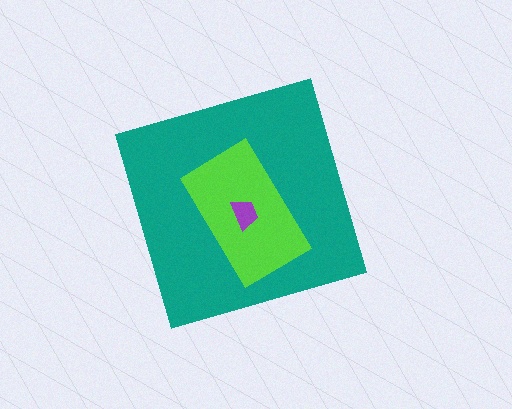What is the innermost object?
The purple trapezoid.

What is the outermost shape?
The teal diamond.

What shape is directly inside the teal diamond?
The lime rectangle.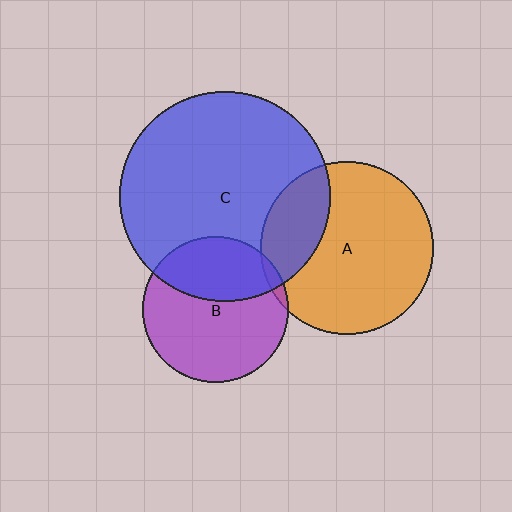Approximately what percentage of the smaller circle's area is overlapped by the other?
Approximately 35%.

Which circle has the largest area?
Circle C (blue).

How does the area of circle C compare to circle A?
Approximately 1.5 times.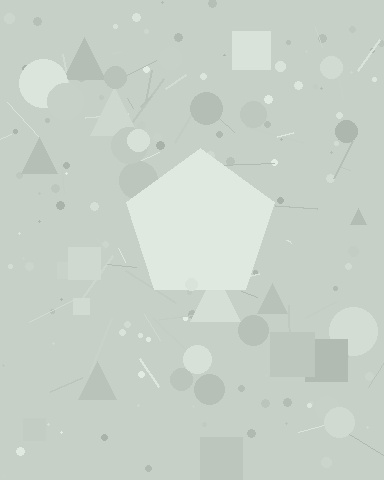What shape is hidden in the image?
A pentagon is hidden in the image.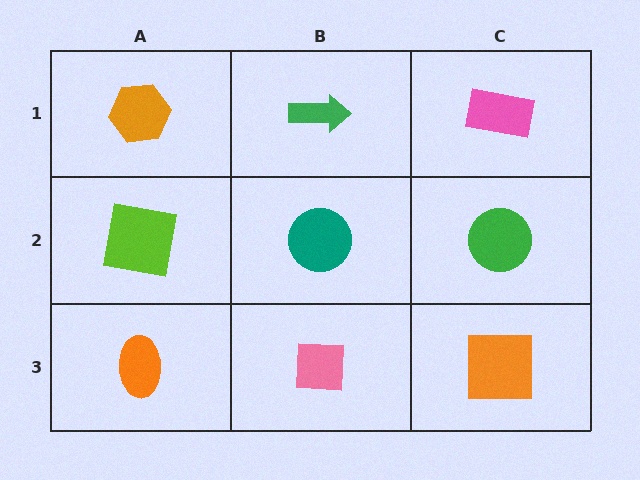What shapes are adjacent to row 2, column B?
A green arrow (row 1, column B), a pink square (row 3, column B), a lime square (row 2, column A), a green circle (row 2, column C).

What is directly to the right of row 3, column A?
A pink square.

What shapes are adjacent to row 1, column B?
A teal circle (row 2, column B), an orange hexagon (row 1, column A), a pink rectangle (row 1, column C).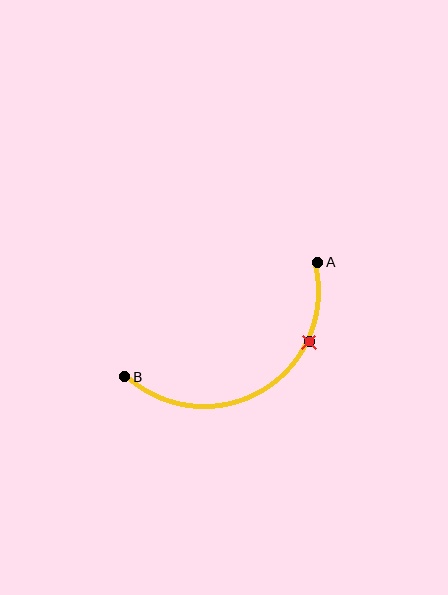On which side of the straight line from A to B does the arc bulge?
The arc bulges below the straight line connecting A and B.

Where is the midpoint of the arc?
The arc midpoint is the point on the curve farthest from the straight line joining A and B. It sits below that line.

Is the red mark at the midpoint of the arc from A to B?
No. The red mark lies on the arc but is closer to endpoint A. The arc midpoint would be at the point on the curve equidistant along the arc from both A and B.